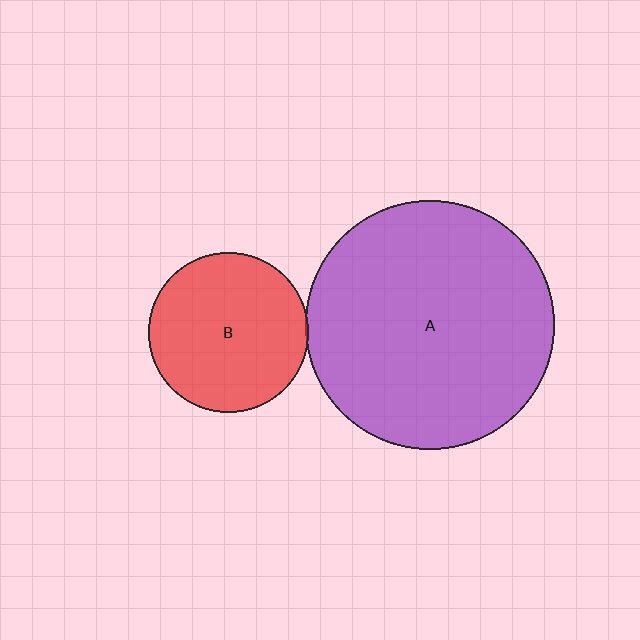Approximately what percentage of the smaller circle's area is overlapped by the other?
Approximately 5%.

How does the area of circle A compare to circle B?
Approximately 2.4 times.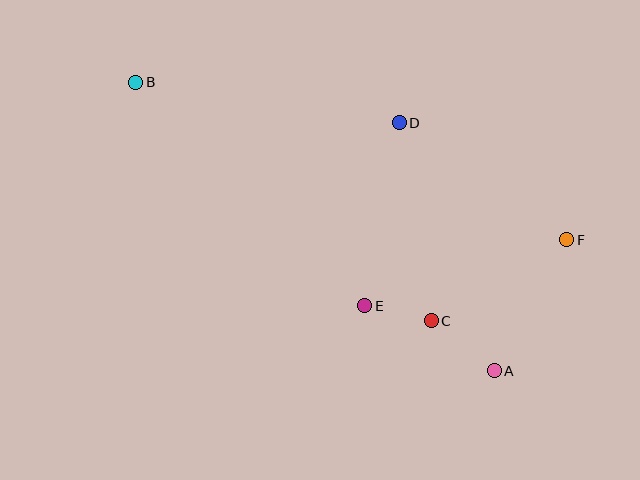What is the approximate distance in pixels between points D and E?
The distance between D and E is approximately 186 pixels.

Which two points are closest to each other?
Points C and E are closest to each other.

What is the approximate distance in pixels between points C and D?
The distance between C and D is approximately 201 pixels.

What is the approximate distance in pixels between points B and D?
The distance between B and D is approximately 267 pixels.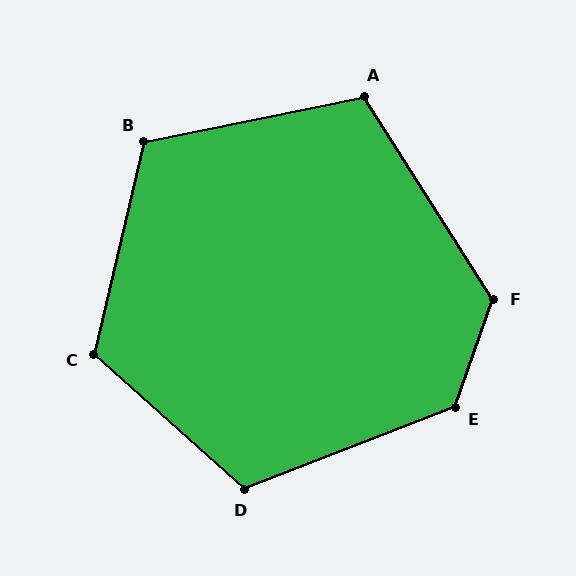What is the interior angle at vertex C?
Approximately 118 degrees (obtuse).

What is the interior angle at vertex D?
Approximately 117 degrees (obtuse).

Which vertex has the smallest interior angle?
A, at approximately 111 degrees.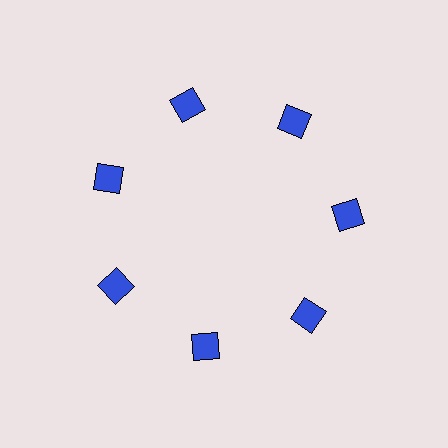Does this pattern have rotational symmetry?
Yes, this pattern has 7-fold rotational symmetry. It looks the same after rotating 51 degrees around the center.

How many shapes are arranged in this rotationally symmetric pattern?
There are 7 shapes, arranged in 7 groups of 1.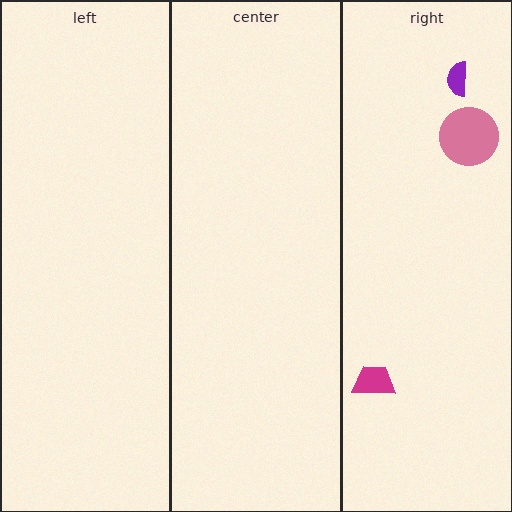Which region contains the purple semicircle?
The right region.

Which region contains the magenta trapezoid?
The right region.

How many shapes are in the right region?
3.